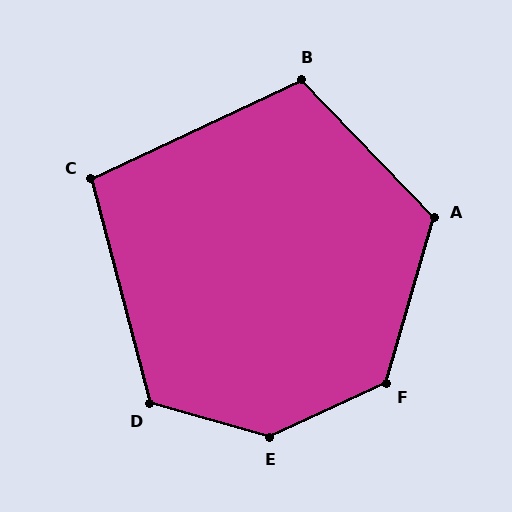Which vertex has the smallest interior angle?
C, at approximately 101 degrees.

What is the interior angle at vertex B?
Approximately 109 degrees (obtuse).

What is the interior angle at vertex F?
Approximately 131 degrees (obtuse).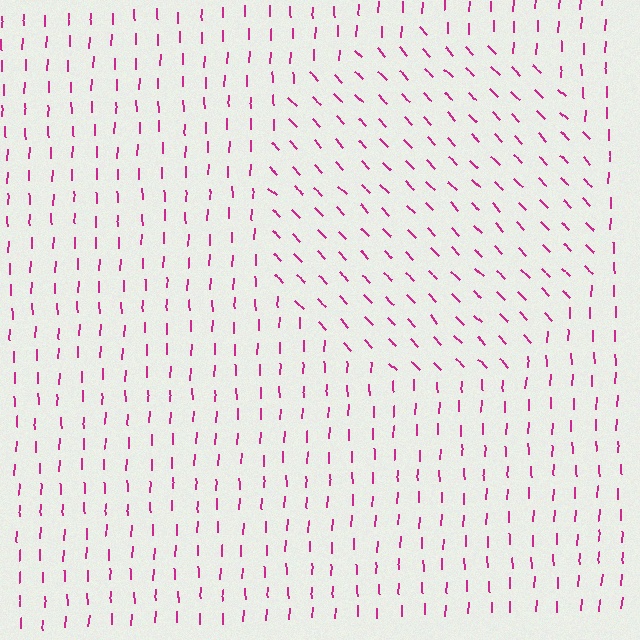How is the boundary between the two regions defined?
The boundary is defined purely by a change in line orientation (approximately 45 degrees difference). All lines are the same color and thickness.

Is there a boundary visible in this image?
Yes, there is a texture boundary formed by a change in line orientation.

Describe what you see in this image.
The image is filled with small magenta line segments. A circle region in the image has lines oriented differently from the surrounding lines, creating a visible texture boundary.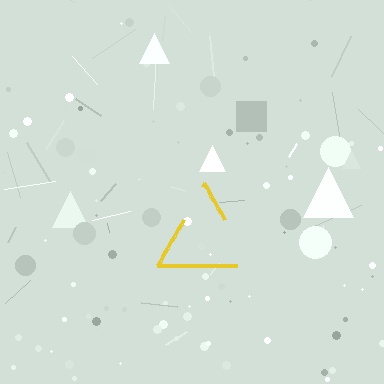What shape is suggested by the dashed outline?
The dashed outline suggests a triangle.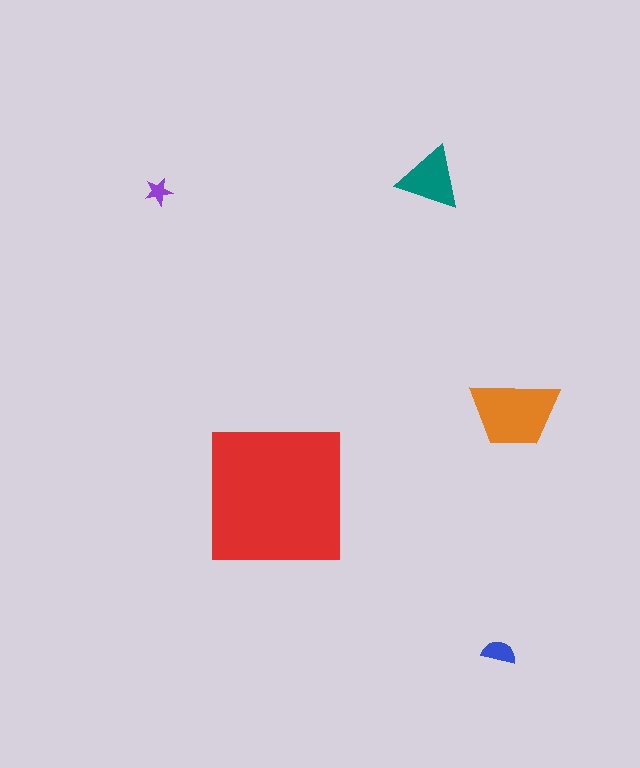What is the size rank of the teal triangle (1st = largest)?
3rd.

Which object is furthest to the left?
The purple star is leftmost.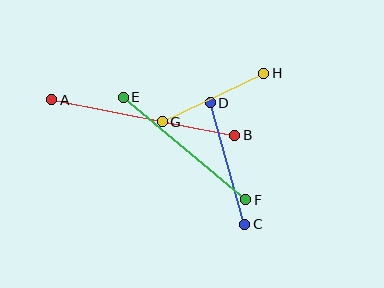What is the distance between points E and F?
The distance is approximately 160 pixels.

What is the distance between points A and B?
The distance is approximately 187 pixels.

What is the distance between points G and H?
The distance is approximately 113 pixels.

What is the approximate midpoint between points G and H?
The midpoint is at approximately (213, 98) pixels.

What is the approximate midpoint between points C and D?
The midpoint is at approximately (228, 164) pixels.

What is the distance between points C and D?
The distance is approximately 126 pixels.